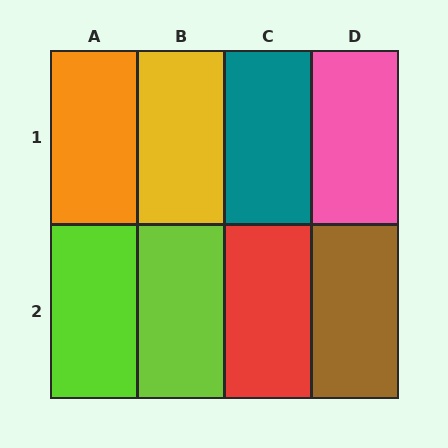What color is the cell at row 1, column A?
Orange.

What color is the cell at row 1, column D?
Pink.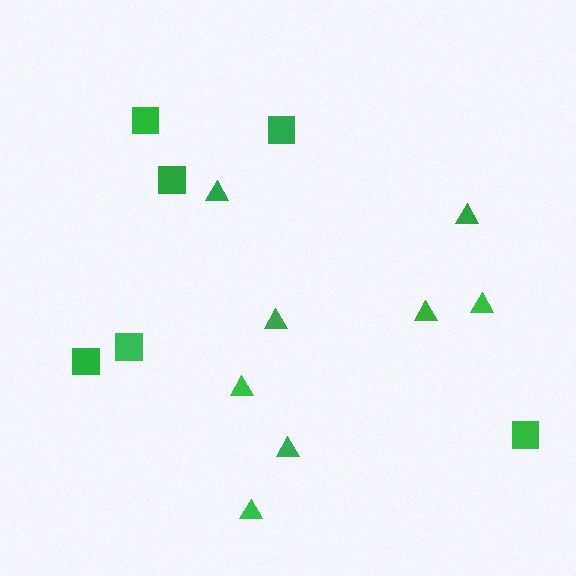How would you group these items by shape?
There are 2 groups: one group of squares (6) and one group of triangles (8).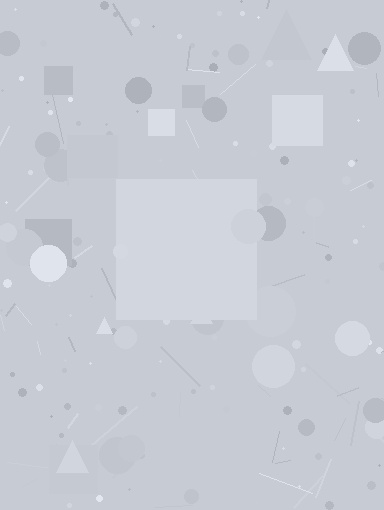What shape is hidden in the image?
A square is hidden in the image.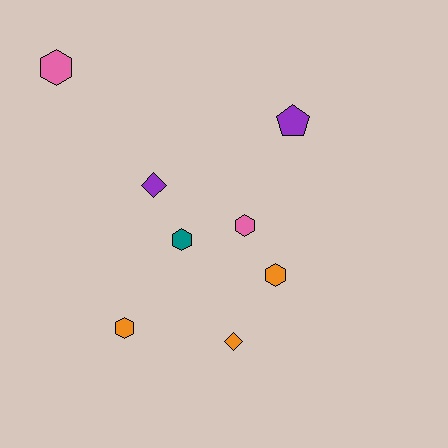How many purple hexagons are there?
There are no purple hexagons.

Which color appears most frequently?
Orange, with 3 objects.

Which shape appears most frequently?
Hexagon, with 5 objects.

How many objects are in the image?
There are 8 objects.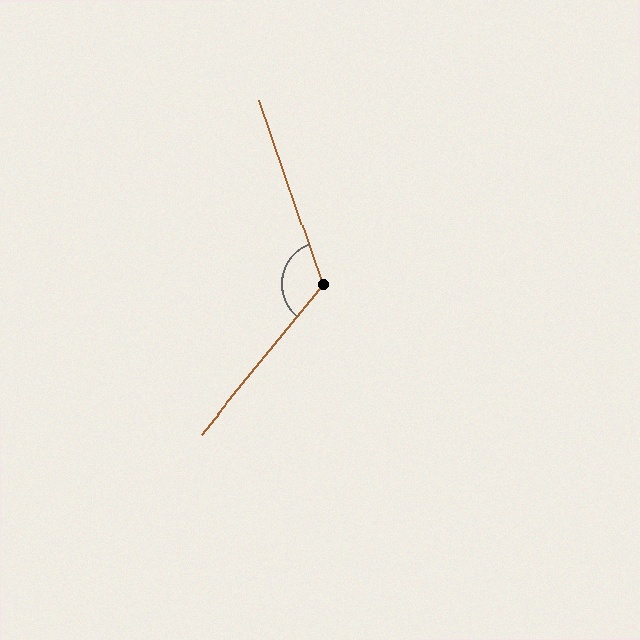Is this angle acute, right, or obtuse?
It is obtuse.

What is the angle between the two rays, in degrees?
Approximately 122 degrees.